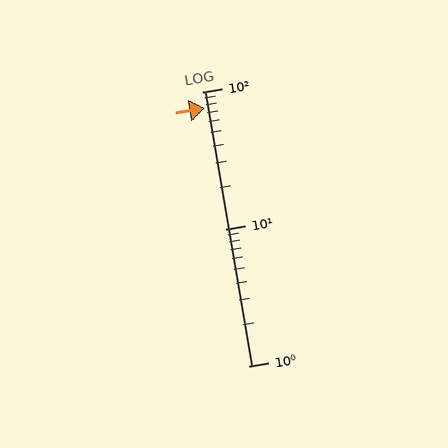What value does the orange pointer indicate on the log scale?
The pointer indicates approximately 76.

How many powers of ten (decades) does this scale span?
The scale spans 2 decades, from 1 to 100.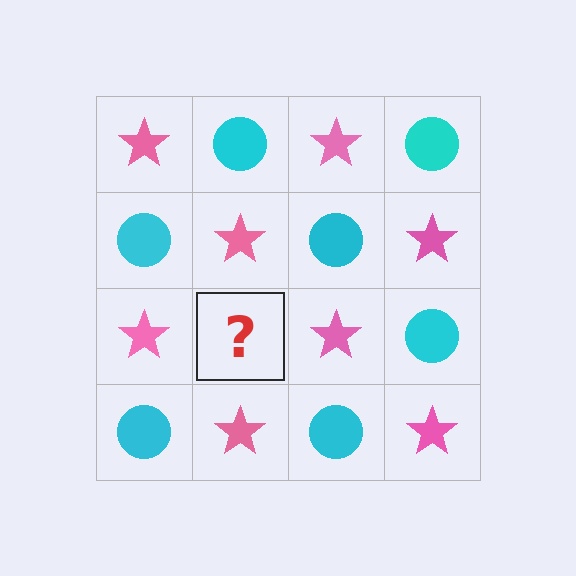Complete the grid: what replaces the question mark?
The question mark should be replaced with a cyan circle.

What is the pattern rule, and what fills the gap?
The rule is that it alternates pink star and cyan circle in a checkerboard pattern. The gap should be filled with a cyan circle.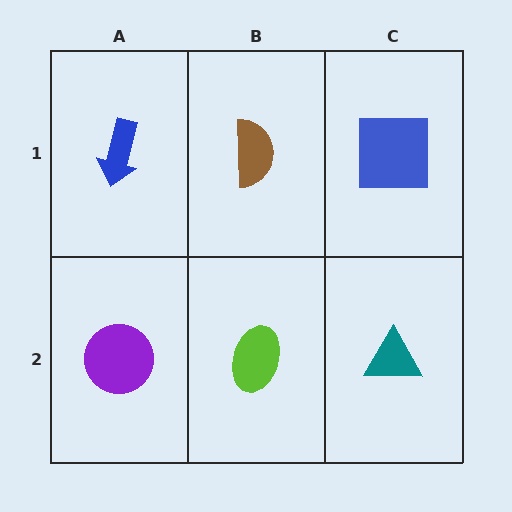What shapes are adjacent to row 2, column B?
A brown semicircle (row 1, column B), a purple circle (row 2, column A), a teal triangle (row 2, column C).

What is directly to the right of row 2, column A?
A lime ellipse.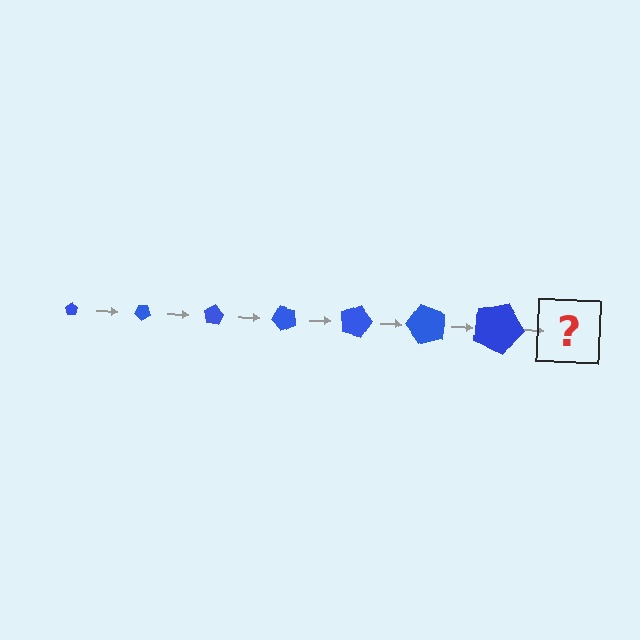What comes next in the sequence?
The next element should be a pentagon, larger than the previous one and rotated 280 degrees from the start.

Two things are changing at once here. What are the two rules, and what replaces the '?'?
The two rules are that the pentagon grows larger each step and it rotates 40 degrees each step. The '?' should be a pentagon, larger than the previous one and rotated 280 degrees from the start.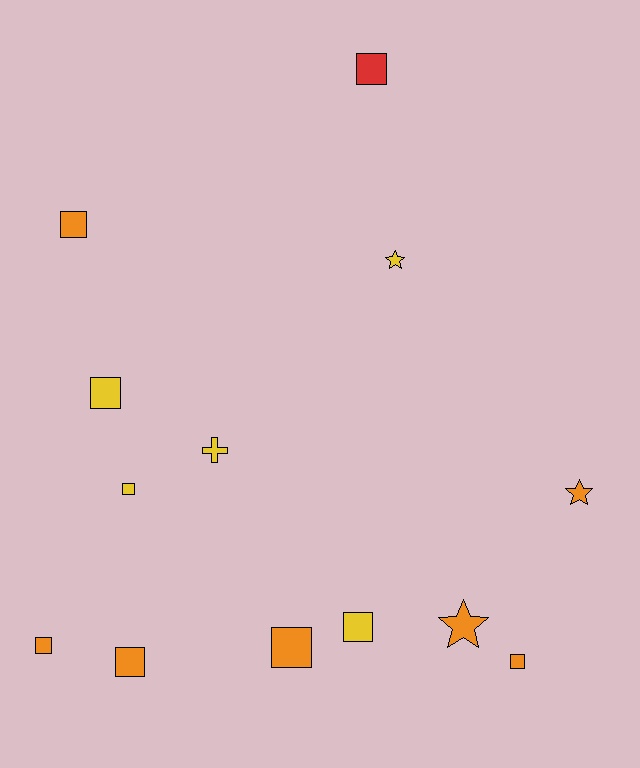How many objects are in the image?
There are 13 objects.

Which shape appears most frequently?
Square, with 9 objects.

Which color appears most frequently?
Orange, with 7 objects.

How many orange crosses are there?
There are no orange crosses.